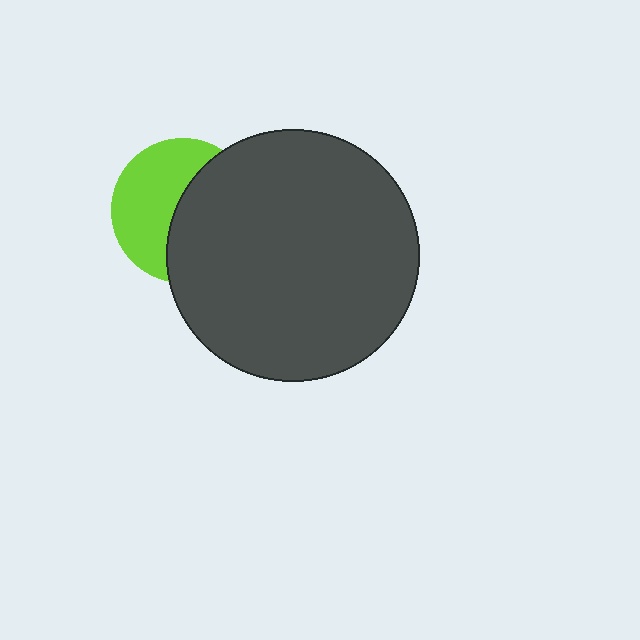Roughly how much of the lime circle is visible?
About half of it is visible (roughly 49%).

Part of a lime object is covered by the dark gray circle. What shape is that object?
It is a circle.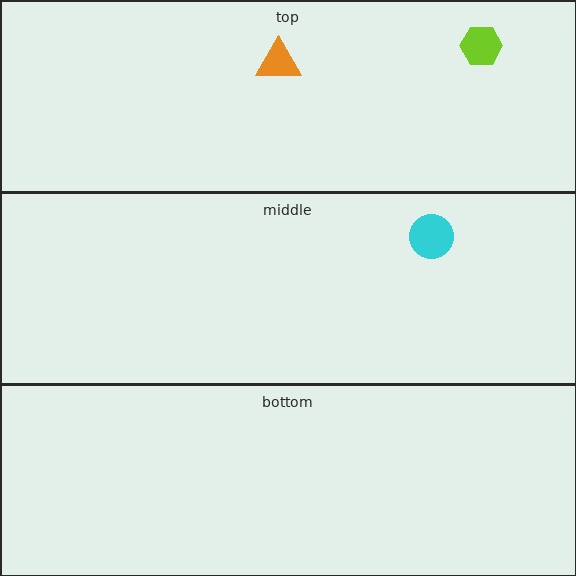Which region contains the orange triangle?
The top region.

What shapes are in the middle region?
The cyan circle.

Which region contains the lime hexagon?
The top region.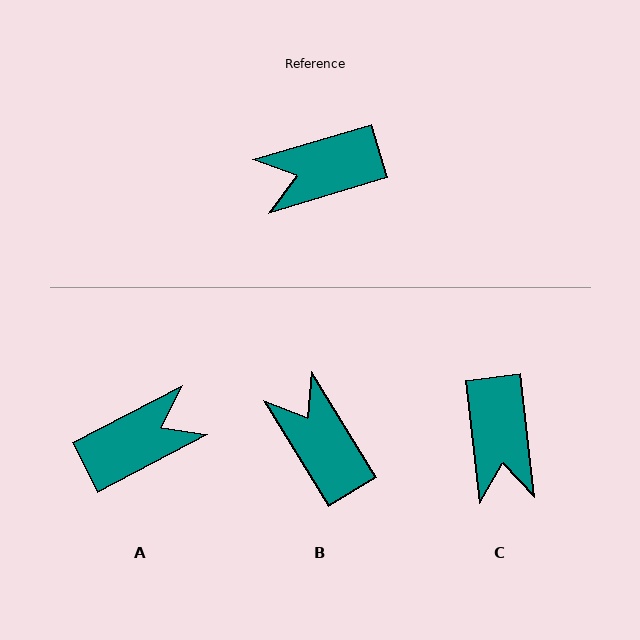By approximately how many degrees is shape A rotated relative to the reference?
Approximately 169 degrees clockwise.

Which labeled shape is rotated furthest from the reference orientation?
A, about 169 degrees away.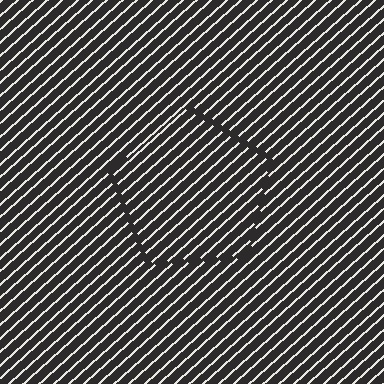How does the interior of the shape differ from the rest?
The interior of the shape contains the same grating, shifted by half a period — the contour is defined by the phase discontinuity where line-ends from the inner and outer gratings abut.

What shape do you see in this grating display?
An illusory pentagon. The interior of the shape contains the same grating, shifted by half a period — the contour is defined by the phase discontinuity where line-ends from the inner and outer gratings abut.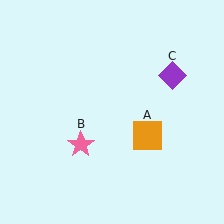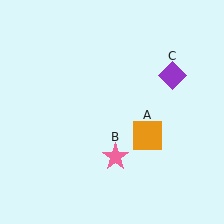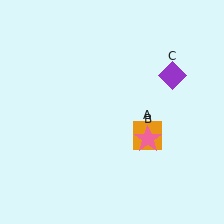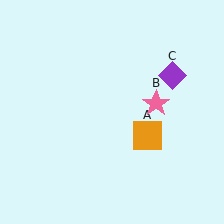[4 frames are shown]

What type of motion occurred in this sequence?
The pink star (object B) rotated counterclockwise around the center of the scene.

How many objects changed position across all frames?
1 object changed position: pink star (object B).